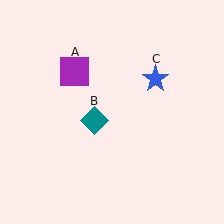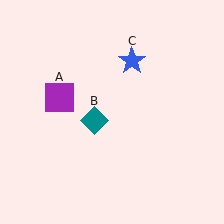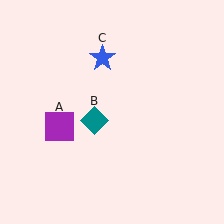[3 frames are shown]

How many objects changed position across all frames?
2 objects changed position: purple square (object A), blue star (object C).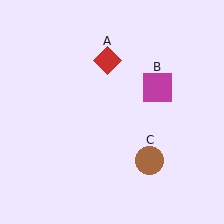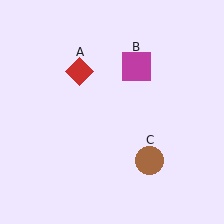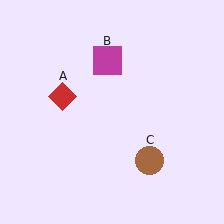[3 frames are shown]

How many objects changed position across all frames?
2 objects changed position: red diamond (object A), magenta square (object B).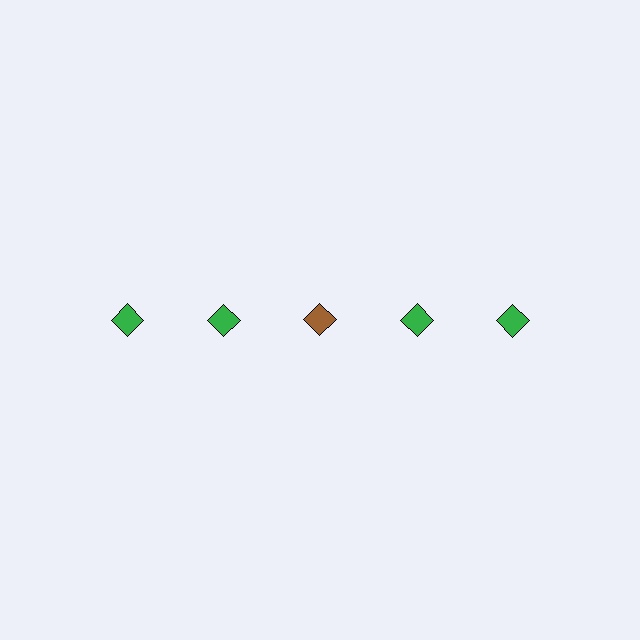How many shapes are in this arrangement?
There are 5 shapes arranged in a grid pattern.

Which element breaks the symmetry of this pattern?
The brown diamond in the top row, center column breaks the symmetry. All other shapes are green diamonds.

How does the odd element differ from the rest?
It has a different color: brown instead of green.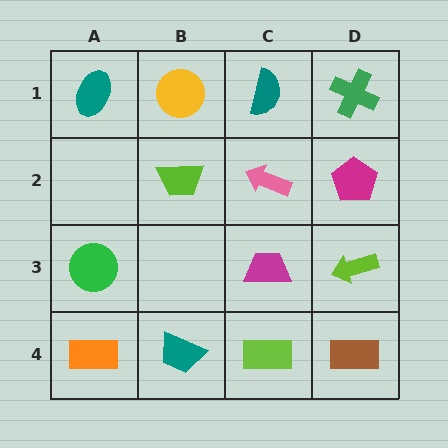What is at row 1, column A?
A teal ellipse.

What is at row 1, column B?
A yellow circle.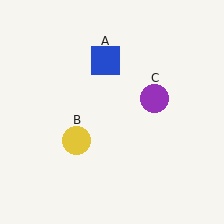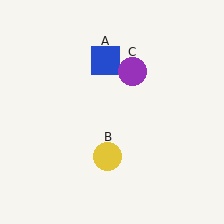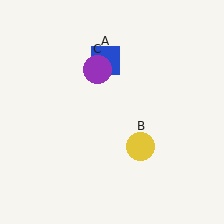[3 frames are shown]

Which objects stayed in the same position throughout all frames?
Blue square (object A) remained stationary.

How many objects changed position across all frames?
2 objects changed position: yellow circle (object B), purple circle (object C).